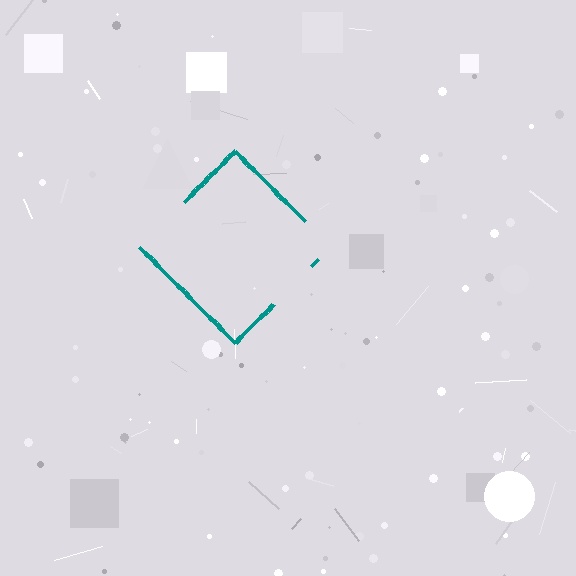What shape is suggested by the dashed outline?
The dashed outline suggests a diamond.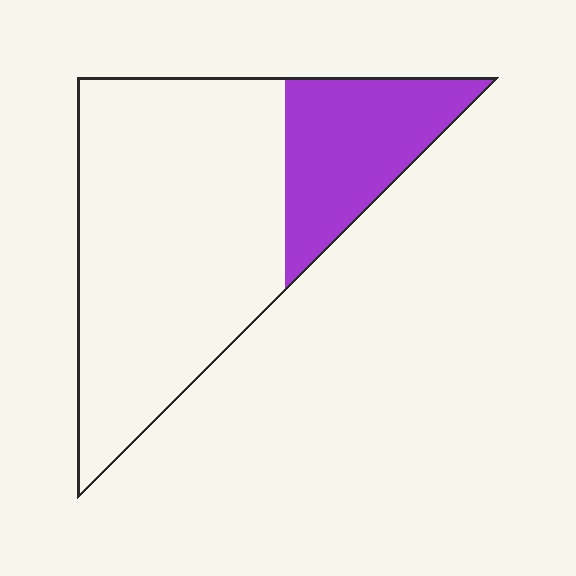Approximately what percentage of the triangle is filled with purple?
Approximately 25%.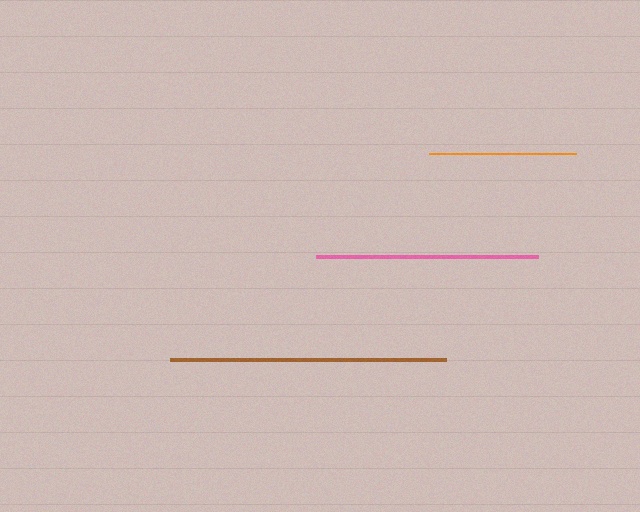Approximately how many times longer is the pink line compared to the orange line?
The pink line is approximately 1.5 times the length of the orange line.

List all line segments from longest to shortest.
From longest to shortest: brown, pink, orange.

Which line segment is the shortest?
The orange line is the shortest at approximately 146 pixels.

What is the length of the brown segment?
The brown segment is approximately 276 pixels long.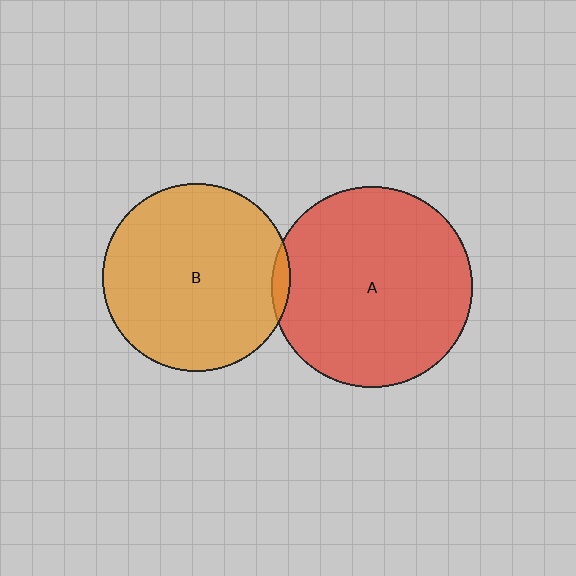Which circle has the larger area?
Circle A (red).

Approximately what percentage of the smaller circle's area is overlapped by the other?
Approximately 5%.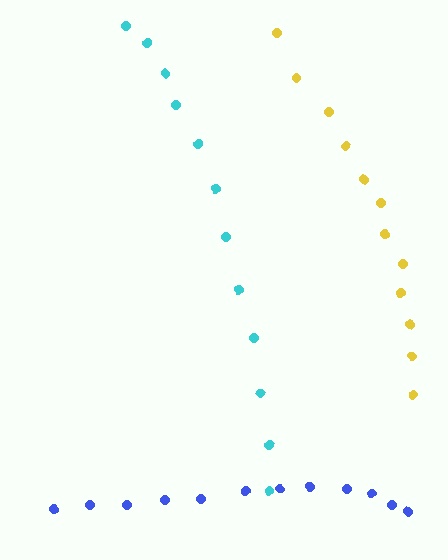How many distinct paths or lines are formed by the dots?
There are 3 distinct paths.